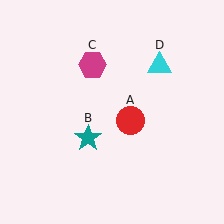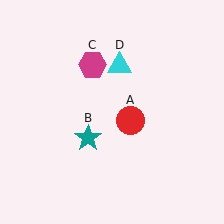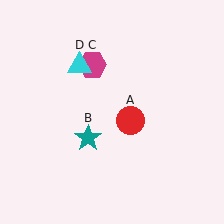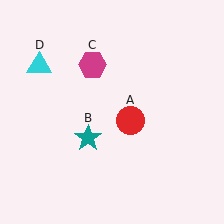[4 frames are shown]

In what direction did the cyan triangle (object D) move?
The cyan triangle (object D) moved left.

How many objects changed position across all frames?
1 object changed position: cyan triangle (object D).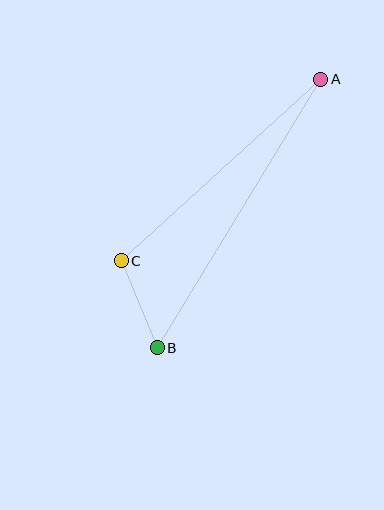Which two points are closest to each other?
Points B and C are closest to each other.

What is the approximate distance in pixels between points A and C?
The distance between A and C is approximately 270 pixels.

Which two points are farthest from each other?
Points A and B are farthest from each other.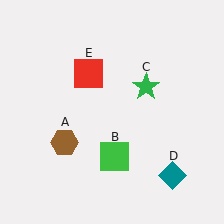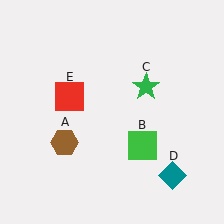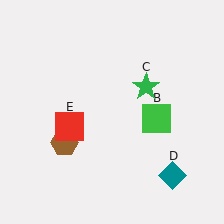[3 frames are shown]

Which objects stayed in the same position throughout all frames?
Brown hexagon (object A) and green star (object C) and teal diamond (object D) remained stationary.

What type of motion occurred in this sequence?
The green square (object B), red square (object E) rotated counterclockwise around the center of the scene.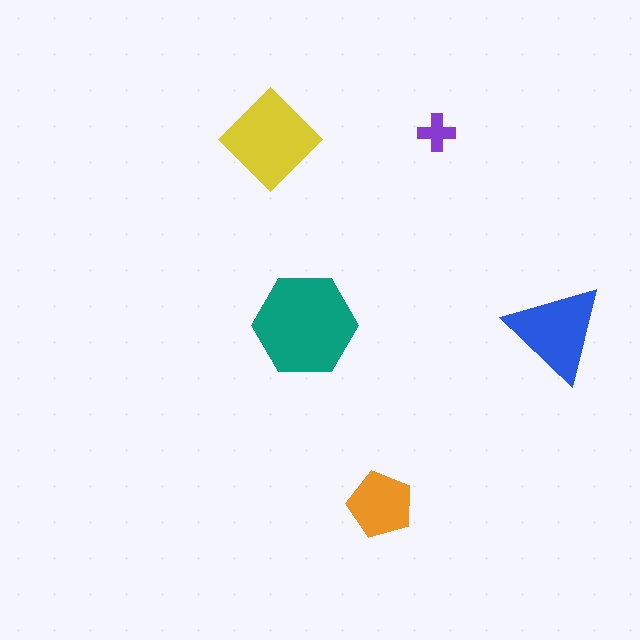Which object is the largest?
The teal hexagon.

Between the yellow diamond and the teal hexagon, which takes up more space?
The teal hexagon.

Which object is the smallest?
The purple cross.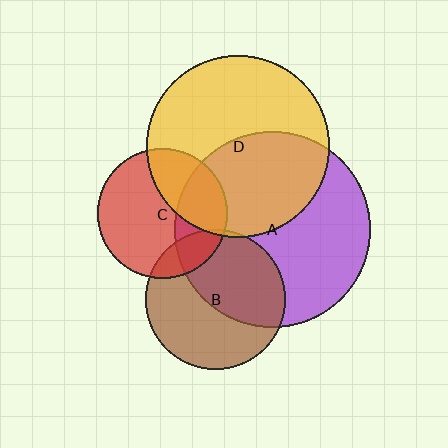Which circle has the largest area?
Circle A (purple).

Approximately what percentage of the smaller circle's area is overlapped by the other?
Approximately 50%.